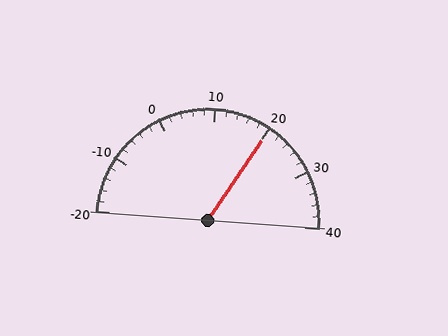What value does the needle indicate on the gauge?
The needle indicates approximately 20.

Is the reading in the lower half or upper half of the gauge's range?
The reading is in the upper half of the range (-20 to 40).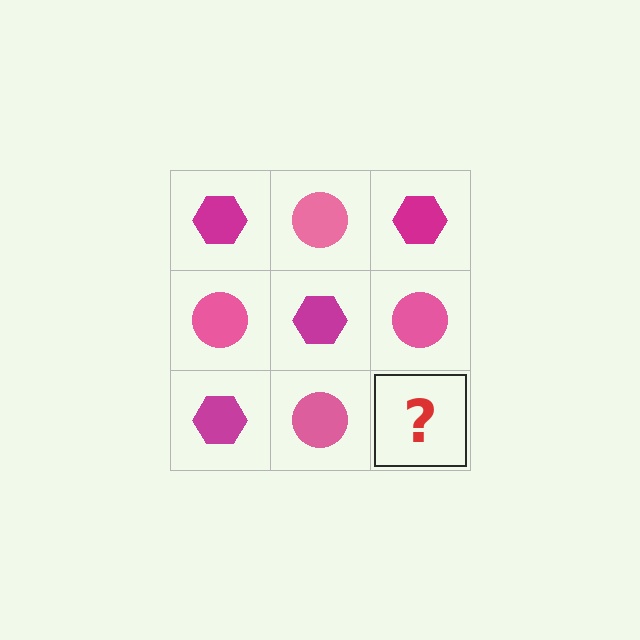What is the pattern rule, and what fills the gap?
The rule is that it alternates magenta hexagon and pink circle in a checkerboard pattern. The gap should be filled with a magenta hexagon.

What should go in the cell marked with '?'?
The missing cell should contain a magenta hexagon.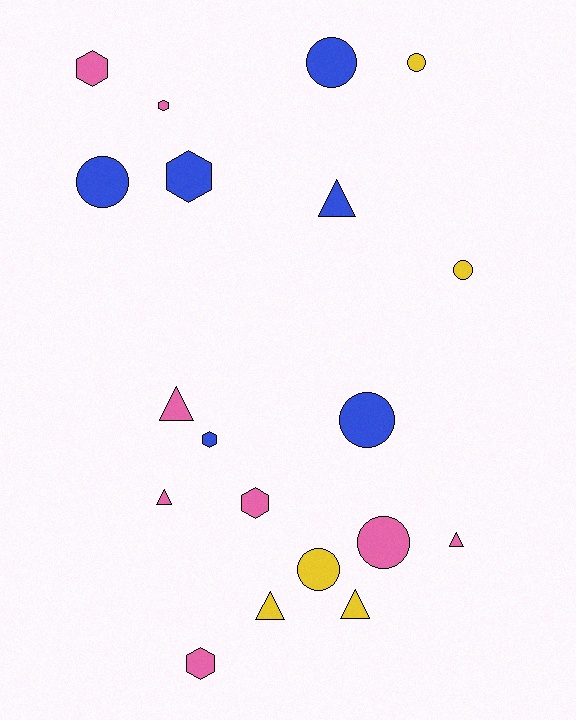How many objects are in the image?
There are 19 objects.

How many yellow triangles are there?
There are 2 yellow triangles.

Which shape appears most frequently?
Circle, with 7 objects.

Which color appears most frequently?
Pink, with 8 objects.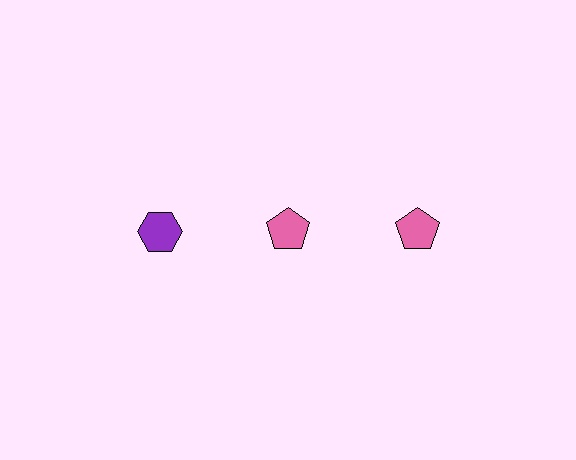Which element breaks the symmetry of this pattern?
The purple hexagon in the top row, leftmost column breaks the symmetry. All other shapes are pink pentagons.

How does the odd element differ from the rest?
It differs in both color (purple instead of pink) and shape (hexagon instead of pentagon).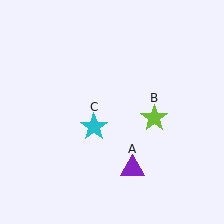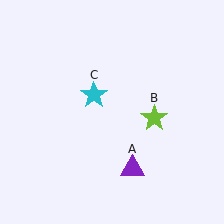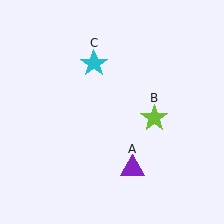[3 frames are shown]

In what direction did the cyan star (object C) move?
The cyan star (object C) moved up.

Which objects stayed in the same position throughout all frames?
Purple triangle (object A) and lime star (object B) remained stationary.